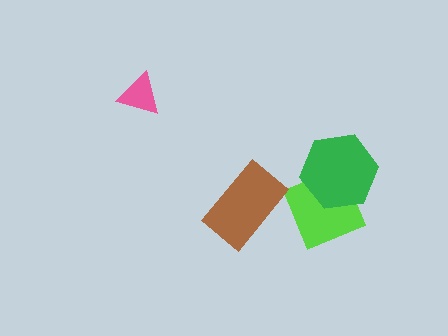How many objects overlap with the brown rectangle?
0 objects overlap with the brown rectangle.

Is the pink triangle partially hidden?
No, no other shape covers it.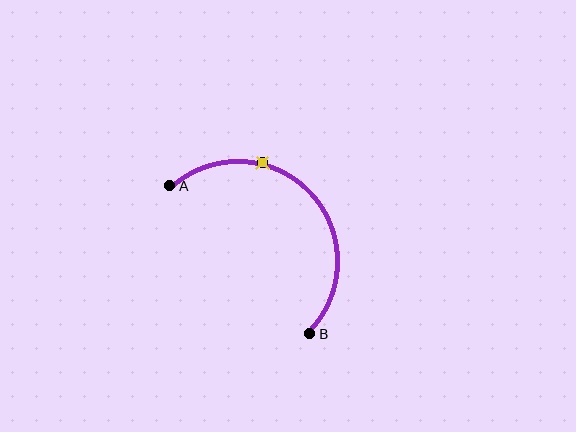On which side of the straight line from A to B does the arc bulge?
The arc bulges above and to the right of the straight line connecting A and B.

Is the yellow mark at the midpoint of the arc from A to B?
No. The yellow mark lies on the arc but is closer to endpoint A. The arc midpoint would be at the point on the curve equidistant along the arc from both A and B.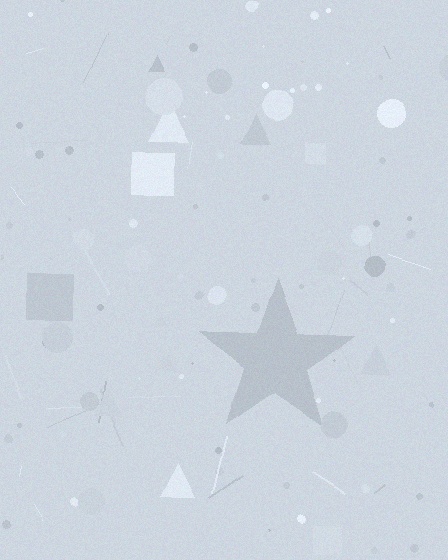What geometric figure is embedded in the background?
A star is embedded in the background.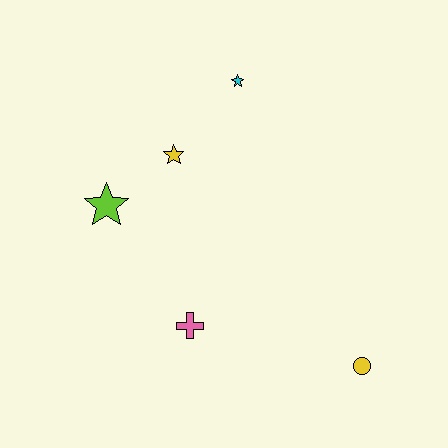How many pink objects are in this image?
There is 1 pink object.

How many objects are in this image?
There are 5 objects.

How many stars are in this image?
There are 3 stars.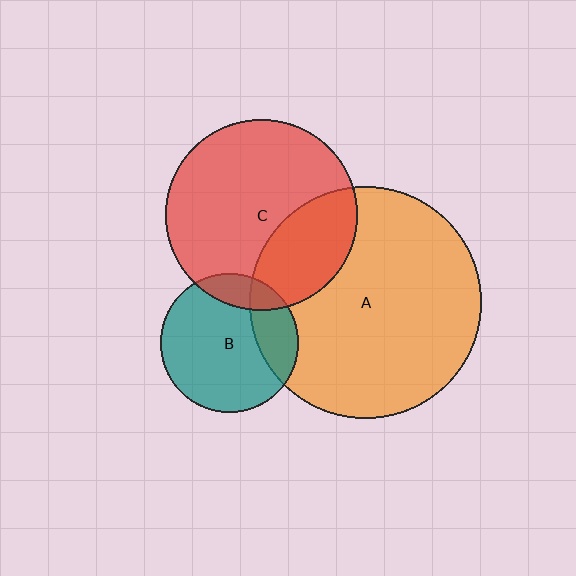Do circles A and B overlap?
Yes.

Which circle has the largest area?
Circle A (orange).